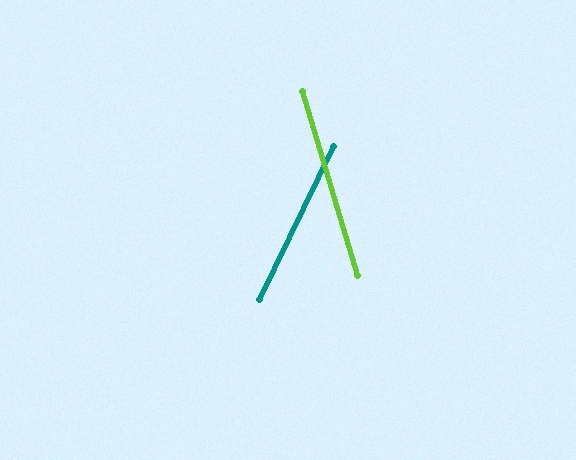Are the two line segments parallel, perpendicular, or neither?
Neither parallel nor perpendicular — they differ by about 43°.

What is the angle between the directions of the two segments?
Approximately 43 degrees.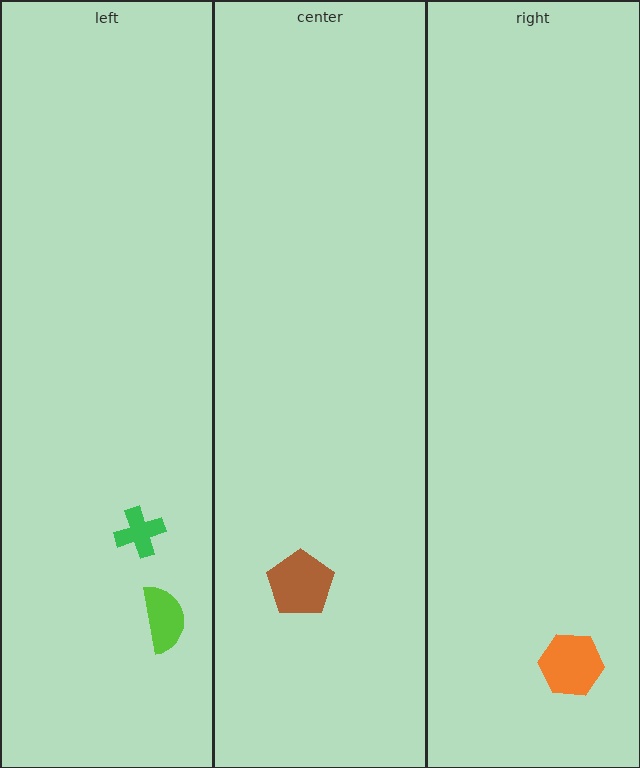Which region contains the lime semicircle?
The left region.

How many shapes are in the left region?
2.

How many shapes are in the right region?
1.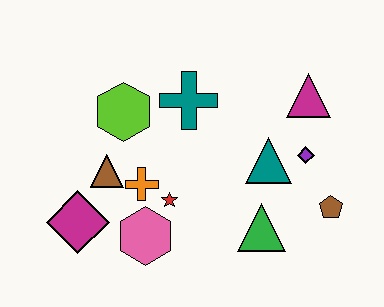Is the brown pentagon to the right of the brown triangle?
Yes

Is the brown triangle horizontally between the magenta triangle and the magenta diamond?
Yes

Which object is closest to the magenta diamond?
The brown triangle is closest to the magenta diamond.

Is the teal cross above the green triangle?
Yes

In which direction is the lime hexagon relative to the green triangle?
The lime hexagon is to the left of the green triangle.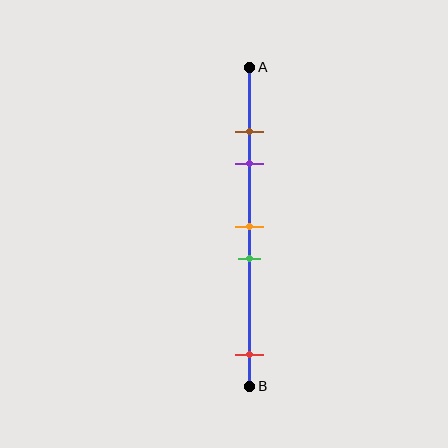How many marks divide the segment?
There are 5 marks dividing the segment.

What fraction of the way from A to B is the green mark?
The green mark is approximately 60% (0.6) of the way from A to B.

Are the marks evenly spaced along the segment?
No, the marks are not evenly spaced.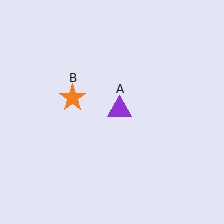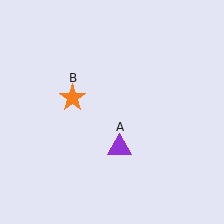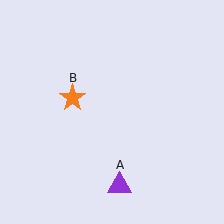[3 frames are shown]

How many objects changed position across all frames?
1 object changed position: purple triangle (object A).